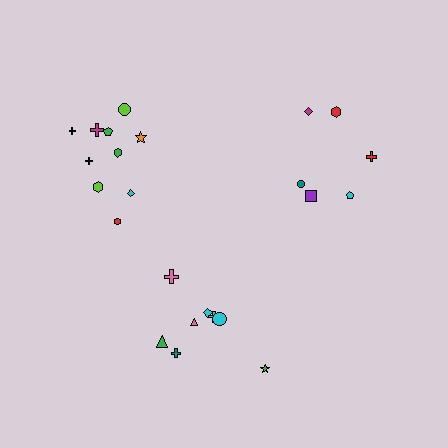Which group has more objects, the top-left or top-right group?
The top-left group.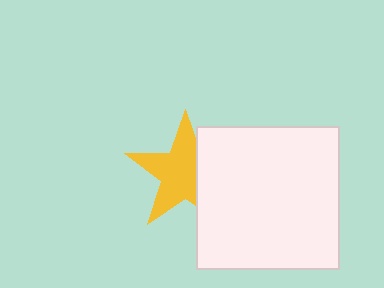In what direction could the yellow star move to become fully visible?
The yellow star could move left. That would shift it out from behind the white square entirely.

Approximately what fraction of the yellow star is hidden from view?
Roughly 33% of the yellow star is hidden behind the white square.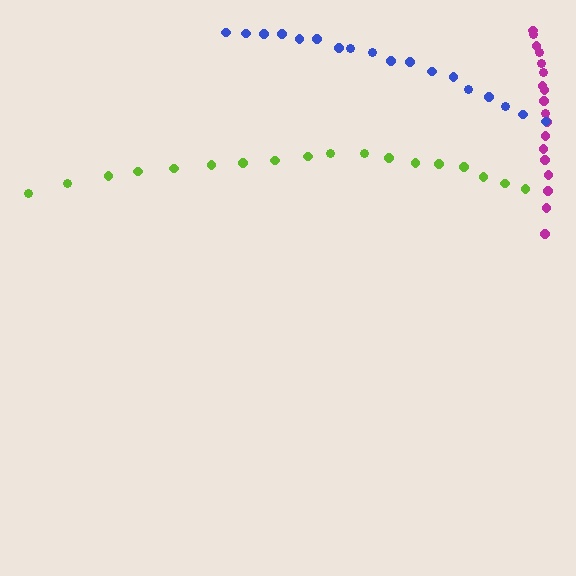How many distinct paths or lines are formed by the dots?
There are 3 distinct paths.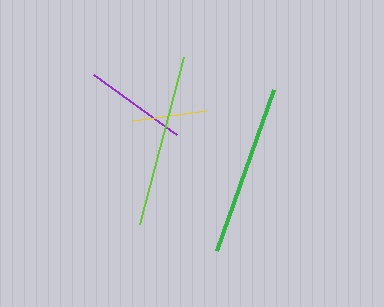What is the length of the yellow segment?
The yellow segment is approximately 73 pixels long.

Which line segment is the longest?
The lime line is the longest at approximately 173 pixels.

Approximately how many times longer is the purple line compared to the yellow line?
The purple line is approximately 1.4 times the length of the yellow line.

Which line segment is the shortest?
The yellow line is the shortest at approximately 73 pixels.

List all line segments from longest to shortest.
From longest to shortest: lime, green, purple, yellow.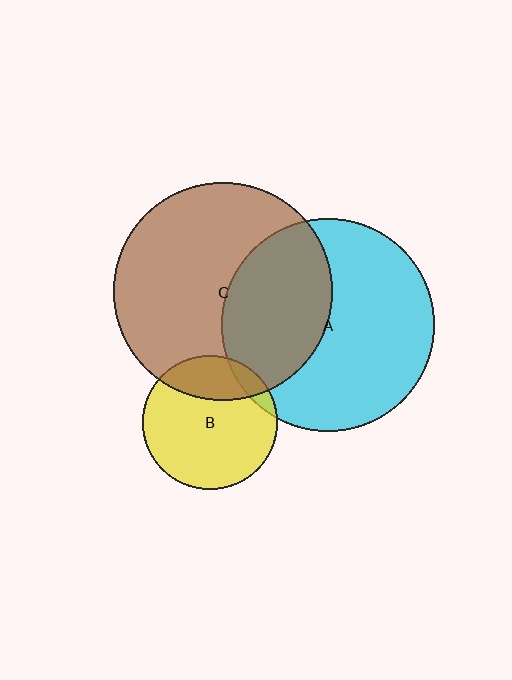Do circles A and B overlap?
Yes.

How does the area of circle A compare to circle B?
Approximately 2.5 times.